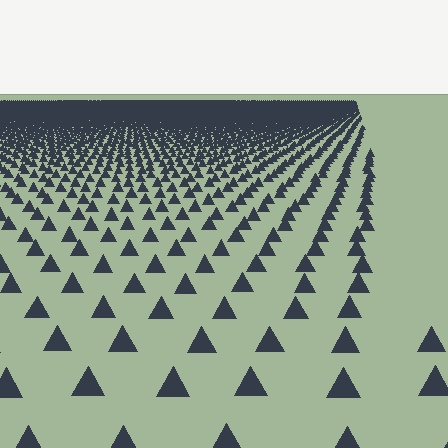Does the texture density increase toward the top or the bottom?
Density increases toward the top.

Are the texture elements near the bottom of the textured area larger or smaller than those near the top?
Larger. Near the bottom, elements are closer to the viewer and appear at a bigger on-screen size.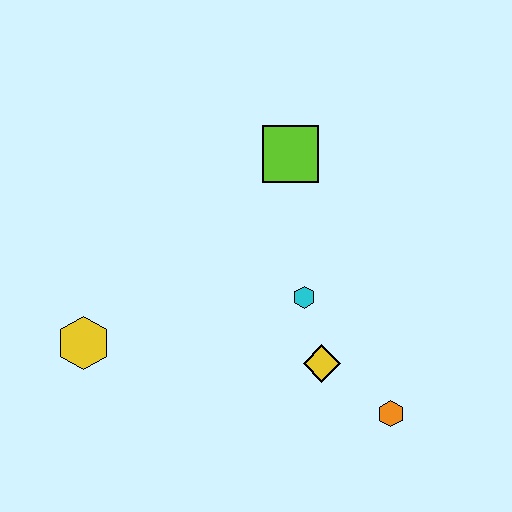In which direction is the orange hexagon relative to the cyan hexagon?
The orange hexagon is below the cyan hexagon.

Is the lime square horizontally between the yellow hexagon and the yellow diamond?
Yes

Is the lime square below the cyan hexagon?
No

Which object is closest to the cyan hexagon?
The yellow diamond is closest to the cyan hexagon.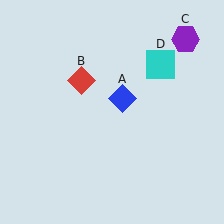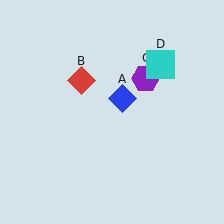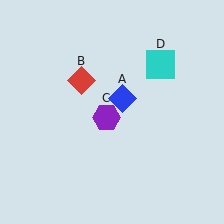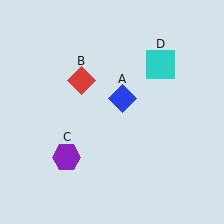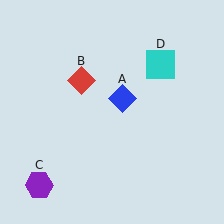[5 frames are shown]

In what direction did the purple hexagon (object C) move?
The purple hexagon (object C) moved down and to the left.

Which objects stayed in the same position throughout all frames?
Blue diamond (object A) and red diamond (object B) and cyan square (object D) remained stationary.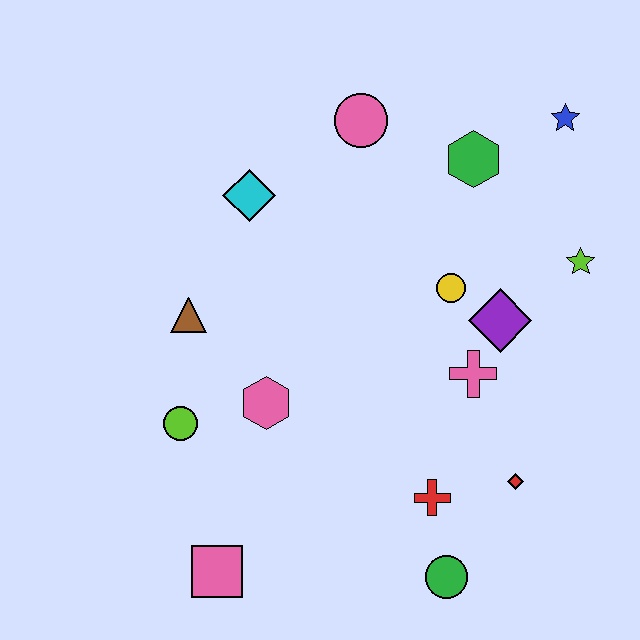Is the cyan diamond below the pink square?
No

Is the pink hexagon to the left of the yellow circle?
Yes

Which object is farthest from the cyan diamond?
The green circle is farthest from the cyan diamond.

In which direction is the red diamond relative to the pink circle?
The red diamond is below the pink circle.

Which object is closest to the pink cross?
The purple diamond is closest to the pink cross.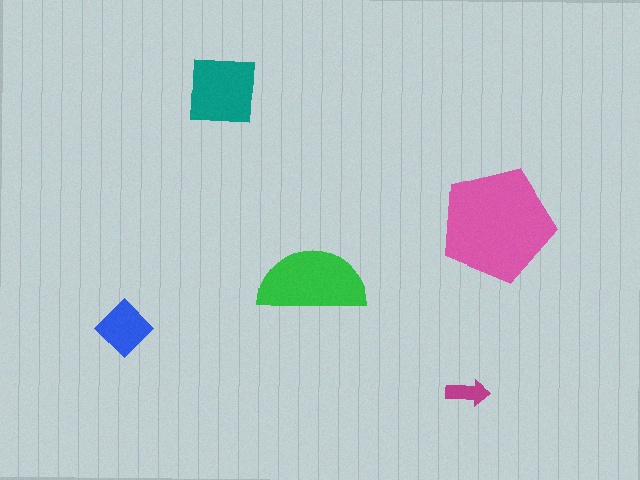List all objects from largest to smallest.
The pink pentagon, the green semicircle, the teal square, the blue diamond, the magenta arrow.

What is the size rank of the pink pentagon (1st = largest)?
1st.